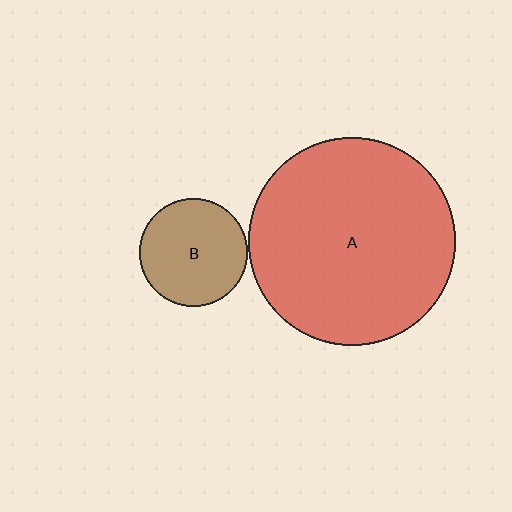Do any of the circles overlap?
No, none of the circles overlap.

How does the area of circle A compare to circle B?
Approximately 3.7 times.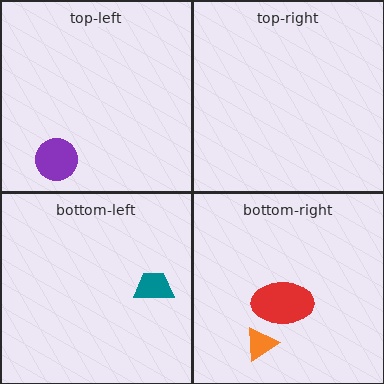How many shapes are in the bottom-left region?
1.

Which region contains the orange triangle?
The bottom-right region.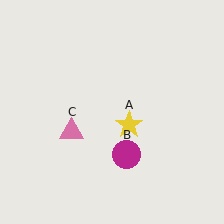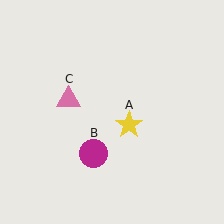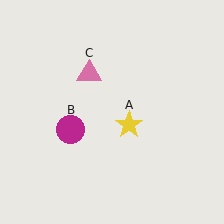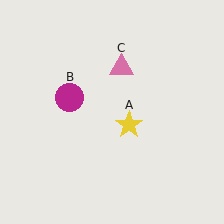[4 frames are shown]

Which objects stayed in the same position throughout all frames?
Yellow star (object A) remained stationary.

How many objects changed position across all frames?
2 objects changed position: magenta circle (object B), pink triangle (object C).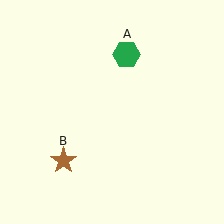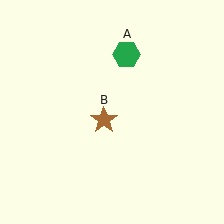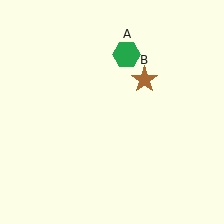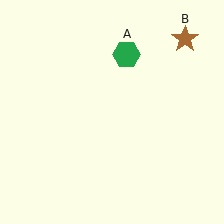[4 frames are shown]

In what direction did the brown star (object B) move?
The brown star (object B) moved up and to the right.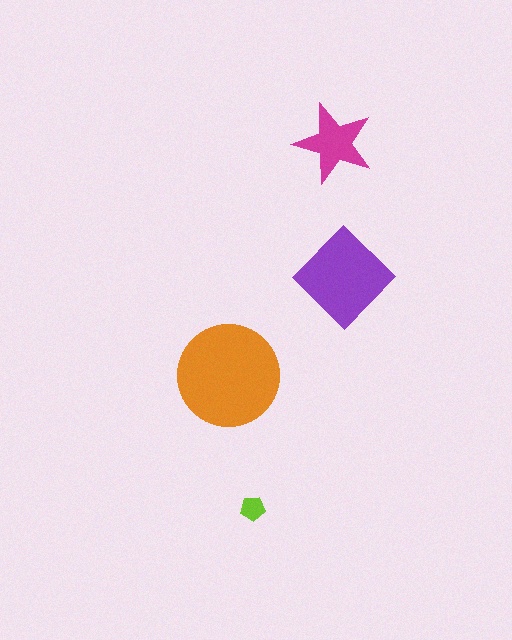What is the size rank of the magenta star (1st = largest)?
3rd.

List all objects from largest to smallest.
The orange circle, the purple diamond, the magenta star, the lime pentagon.